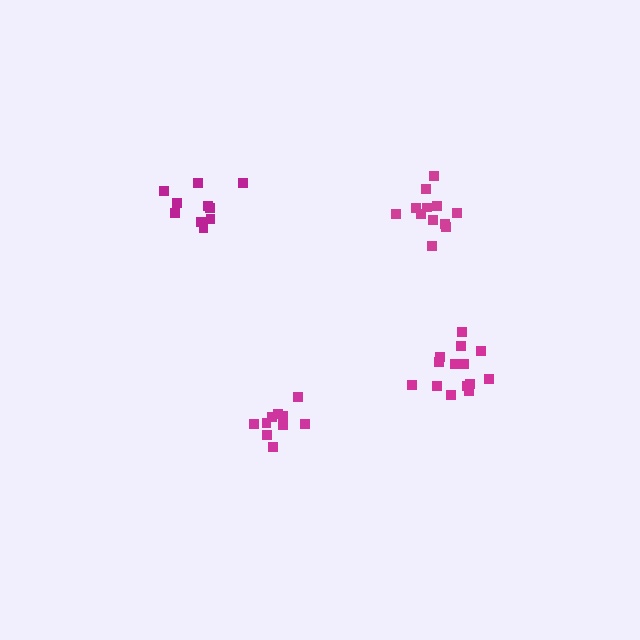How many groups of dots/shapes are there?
There are 4 groups.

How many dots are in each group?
Group 1: 12 dots, Group 2: 10 dots, Group 3: 10 dots, Group 4: 14 dots (46 total).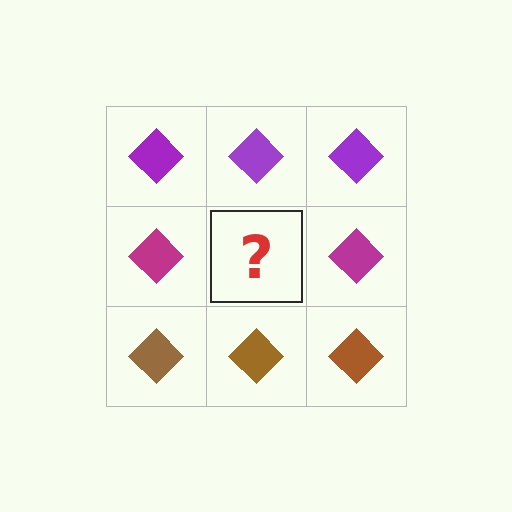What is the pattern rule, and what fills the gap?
The rule is that each row has a consistent color. The gap should be filled with a magenta diamond.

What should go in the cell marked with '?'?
The missing cell should contain a magenta diamond.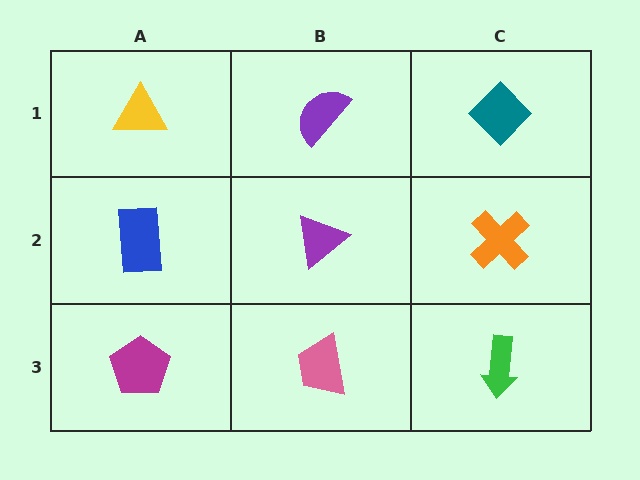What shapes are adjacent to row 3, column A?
A blue rectangle (row 2, column A), a pink trapezoid (row 3, column B).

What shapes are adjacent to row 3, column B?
A purple triangle (row 2, column B), a magenta pentagon (row 3, column A), a green arrow (row 3, column C).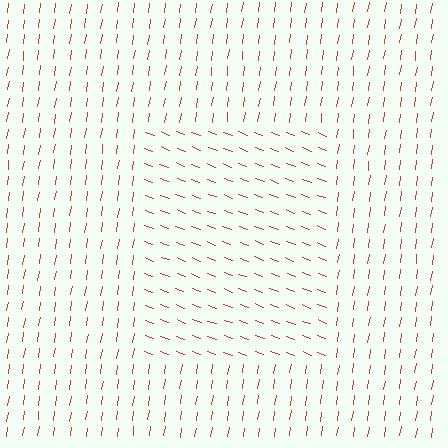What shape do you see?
I see a rectangle.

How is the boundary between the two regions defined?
The boundary is defined purely by a change in line orientation (approximately 77 degrees difference). All lines are the same color and thickness.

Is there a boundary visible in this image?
Yes, there is a texture boundary formed by a change in line orientation.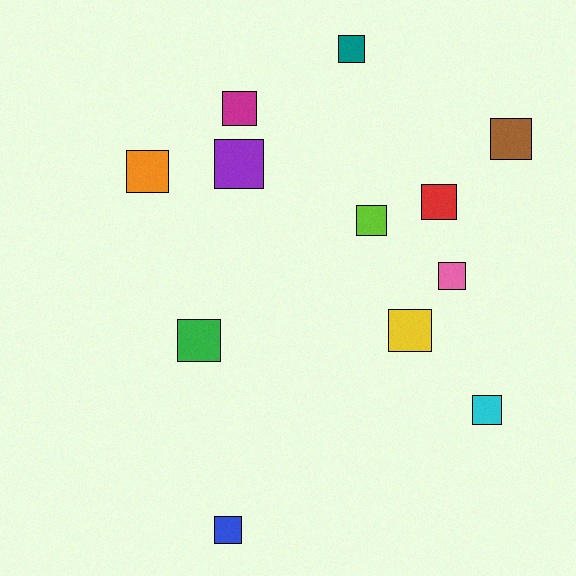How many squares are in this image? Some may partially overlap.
There are 12 squares.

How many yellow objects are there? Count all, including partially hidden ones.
There is 1 yellow object.